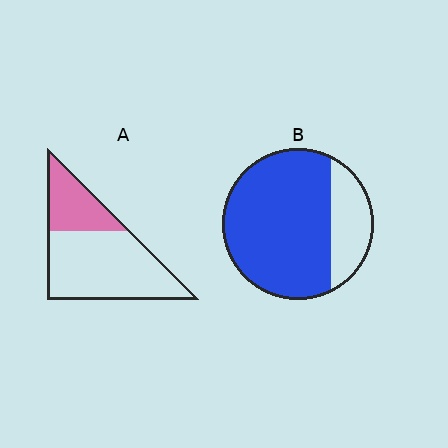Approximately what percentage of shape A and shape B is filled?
A is approximately 30% and B is approximately 75%.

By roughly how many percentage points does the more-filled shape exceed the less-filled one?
By roughly 45 percentage points (B over A).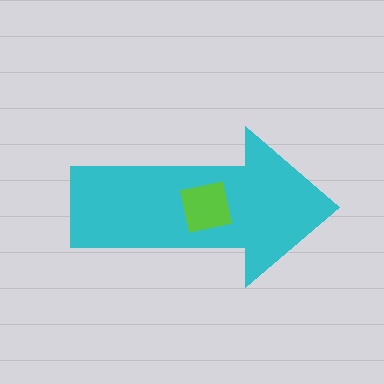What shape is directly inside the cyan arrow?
The lime square.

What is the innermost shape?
The lime square.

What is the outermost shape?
The cyan arrow.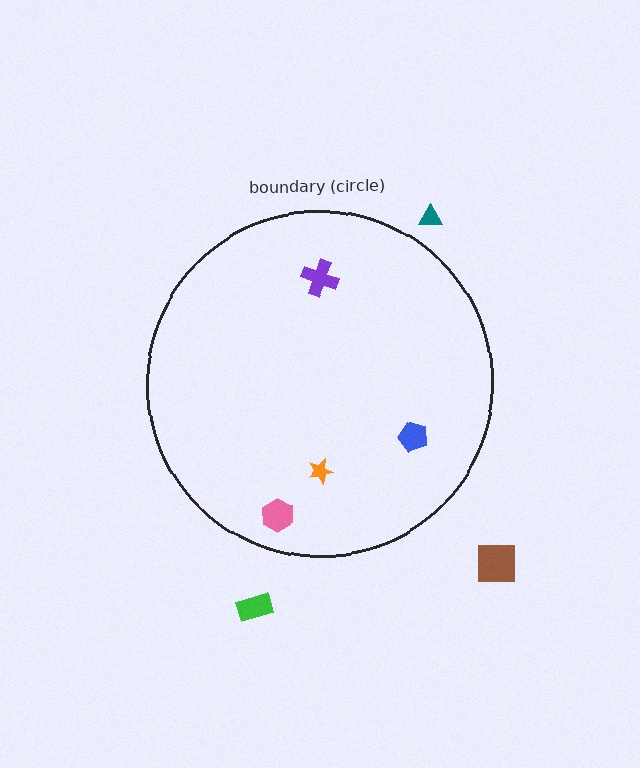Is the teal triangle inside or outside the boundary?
Outside.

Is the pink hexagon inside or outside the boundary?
Inside.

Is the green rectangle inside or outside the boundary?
Outside.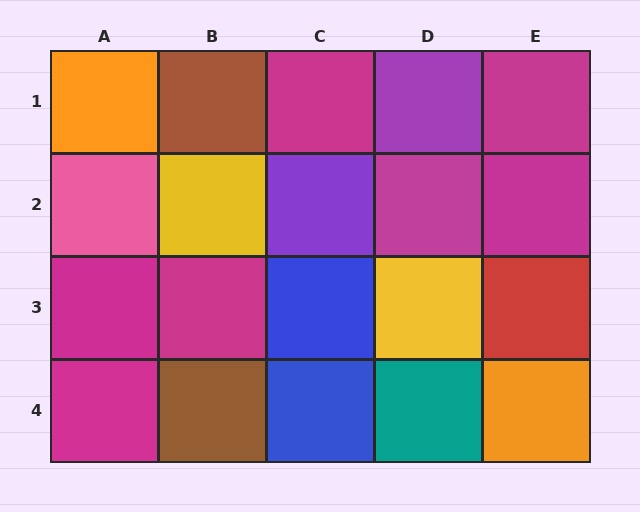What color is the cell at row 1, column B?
Brown.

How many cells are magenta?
7 cells are magenta.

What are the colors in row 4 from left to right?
Magenta, brown, blue, teal, orange.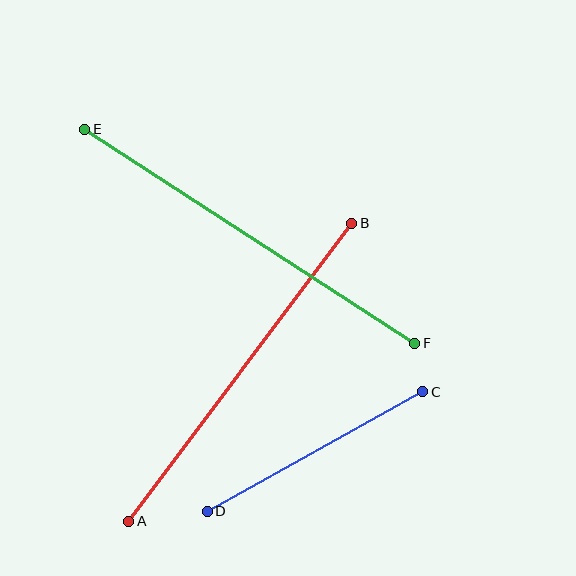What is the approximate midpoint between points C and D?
The midpoint is at approximately (315, 451) pixels.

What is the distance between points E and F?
The distance is approximately 393 pixels.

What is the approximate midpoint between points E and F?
The midpoint is at approximately (250, 236) pixels.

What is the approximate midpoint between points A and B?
The midpoint is at approximately (240, 372) pixels.